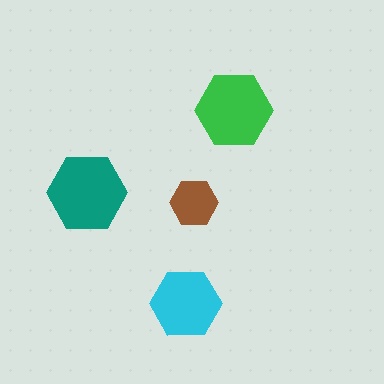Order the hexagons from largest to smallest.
the teal one, the green one, the cyan one, the brown one.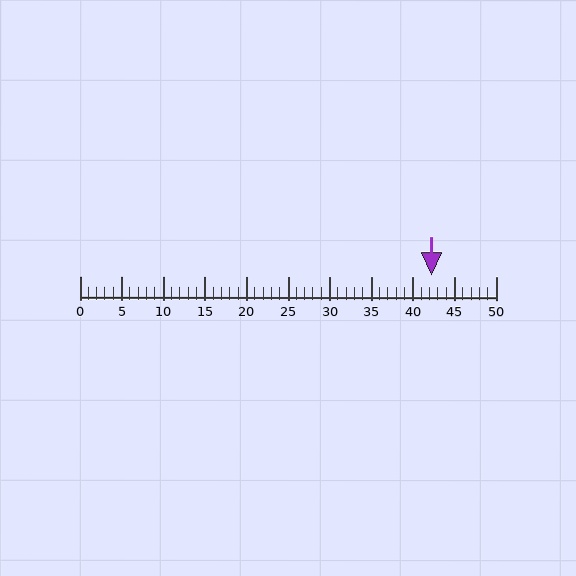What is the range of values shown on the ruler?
The ruler shows values from 0 to 50.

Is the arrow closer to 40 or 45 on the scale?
The arrow is closer to 40.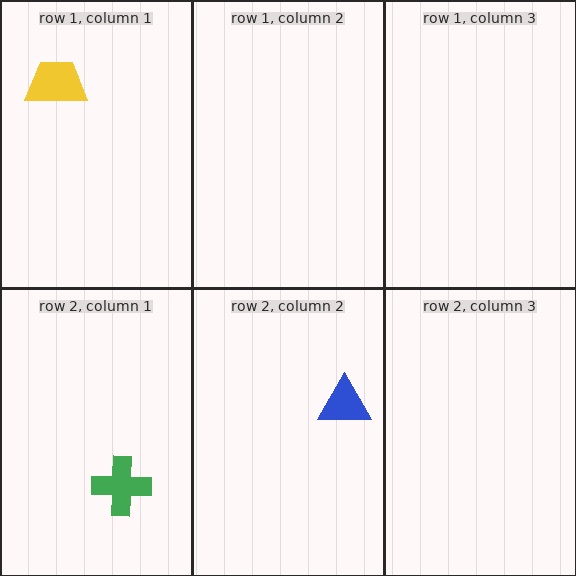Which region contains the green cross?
The row 2, column 1 region.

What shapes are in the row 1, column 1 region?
The yellow trapezoid.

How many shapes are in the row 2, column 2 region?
1.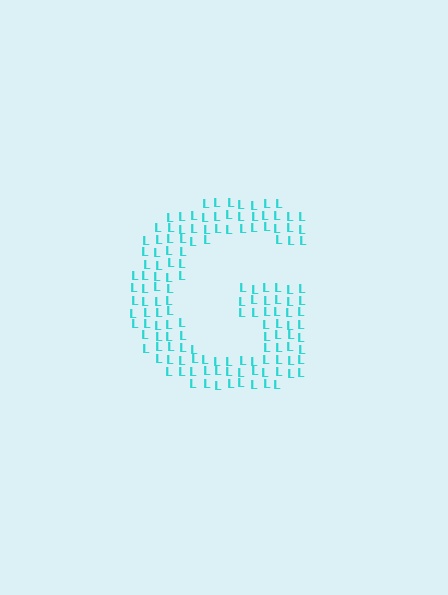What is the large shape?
The large shape is the letter G.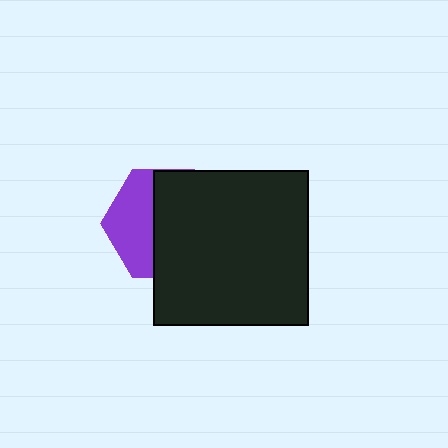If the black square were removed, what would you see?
You would see the complete purple hexagon.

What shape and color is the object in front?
The object in front is a black square.